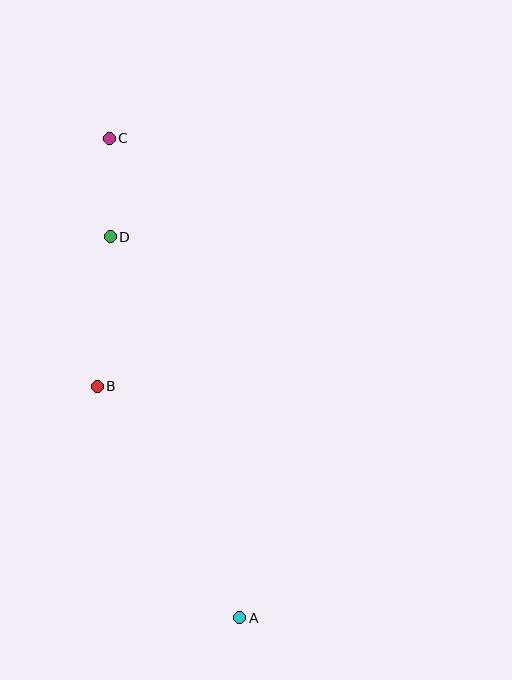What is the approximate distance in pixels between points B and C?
The distance between B and C is approximately 248 pixels.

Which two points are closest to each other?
Points C and D are closest to each other.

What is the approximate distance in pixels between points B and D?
The distance between B and D is approximately 150 pixels.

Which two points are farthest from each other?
Points A and C are farthest from each other.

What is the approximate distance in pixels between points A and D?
The distance between A and D is approximately 403 pixels.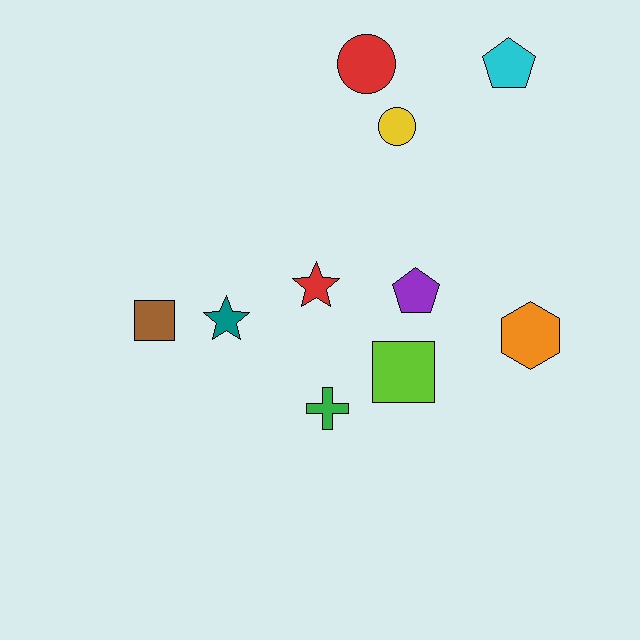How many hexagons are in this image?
There is 1 hexagon.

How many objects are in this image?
There are 10 objects.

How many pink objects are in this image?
There are no pink objects.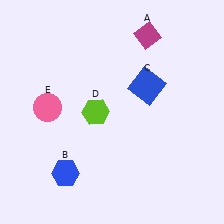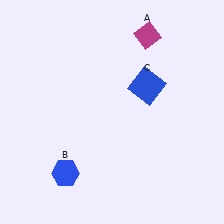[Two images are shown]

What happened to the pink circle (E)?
The pink circle (E) was removed in Image 2. It was in the top-left area of Image 1.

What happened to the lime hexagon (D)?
The lime hexagon (D) was removed in Image 2. It was in the bottom-left area of Image 1.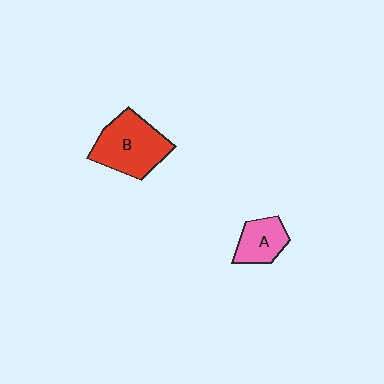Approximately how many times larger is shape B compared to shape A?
Approximately 1.8 times.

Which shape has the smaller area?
Shape A (pink).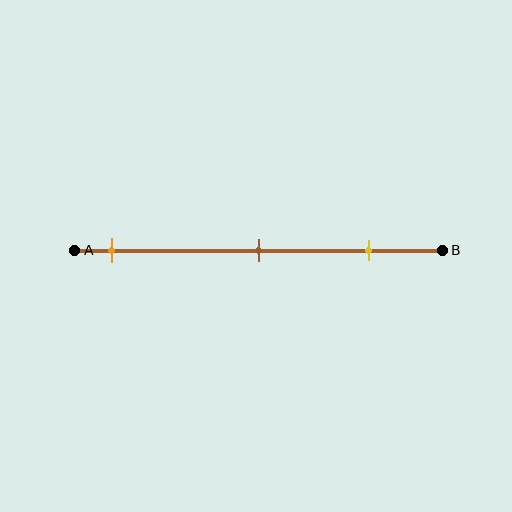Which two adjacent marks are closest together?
The brown and yellow marks are the closest adjacent pair.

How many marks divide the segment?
There are 3 marks dividing the segment.